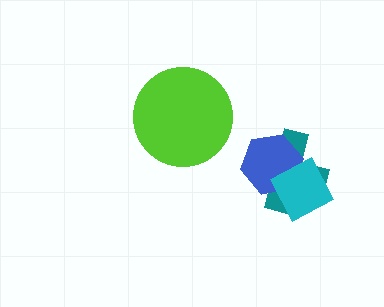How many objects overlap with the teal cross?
2 objects overlap with the teal cross.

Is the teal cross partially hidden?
Yes, it is partially covered by another shape.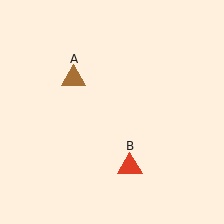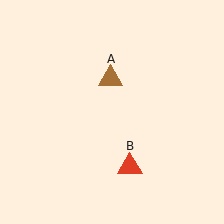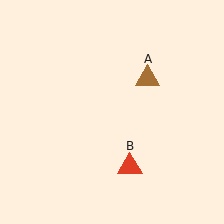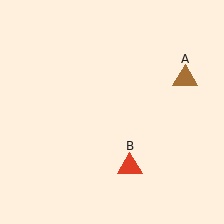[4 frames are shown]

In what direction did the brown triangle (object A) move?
The brown triangle (object A) moved right.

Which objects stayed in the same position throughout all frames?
Red triangle (object B) remained stationary.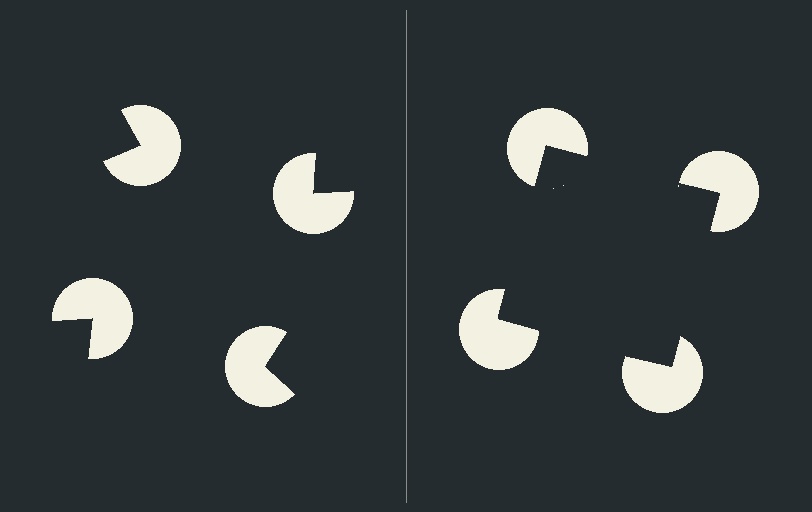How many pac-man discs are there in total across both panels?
8 — 4 on each side.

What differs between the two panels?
The pac-man discs are positioned identically on both sides; only the wedge orientations differ. On the right they align to a square; on the left they are misaligned.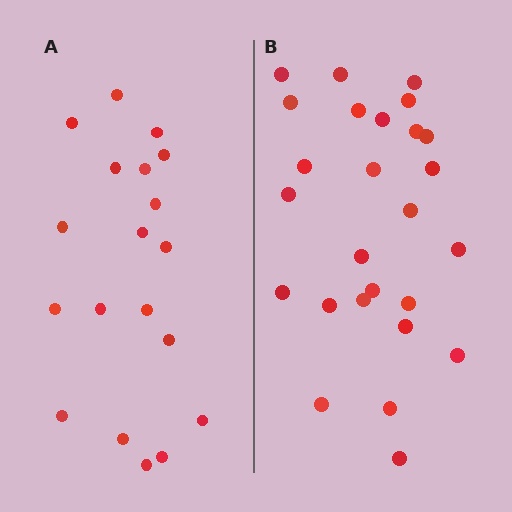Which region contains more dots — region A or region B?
Region B (the right region) has more dots.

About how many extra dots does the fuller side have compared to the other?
Region B has roughly 8 or so more dots than region A.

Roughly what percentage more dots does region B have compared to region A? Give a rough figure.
About 35% more.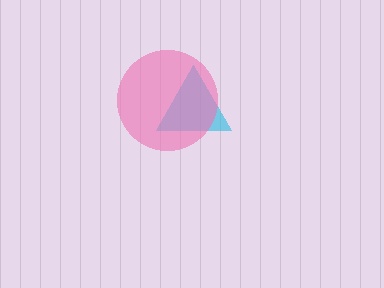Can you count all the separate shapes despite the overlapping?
Yes, there are 2 separate shapes.